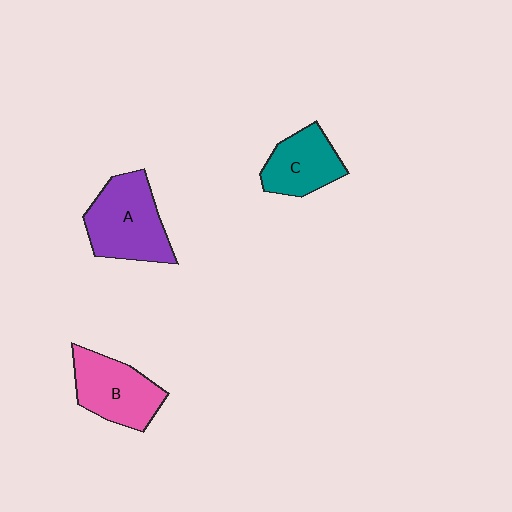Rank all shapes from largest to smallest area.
From largest to smallest: A (purple), B (pink), C (teal).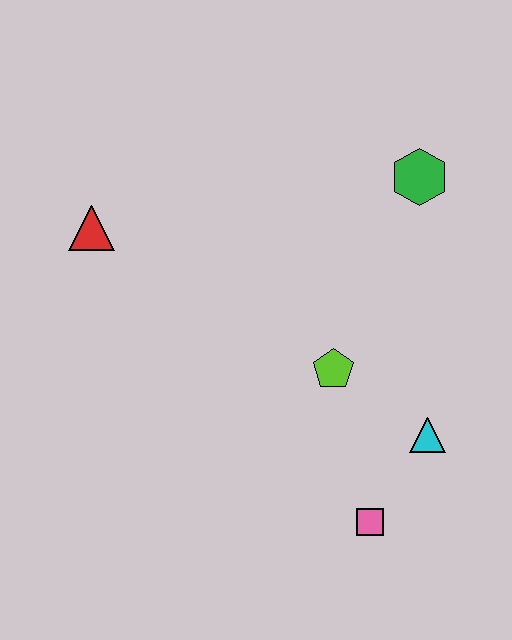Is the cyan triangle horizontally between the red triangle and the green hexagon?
No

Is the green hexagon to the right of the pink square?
Yes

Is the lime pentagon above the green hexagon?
No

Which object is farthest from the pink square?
The red triangle is farthest from the pink square.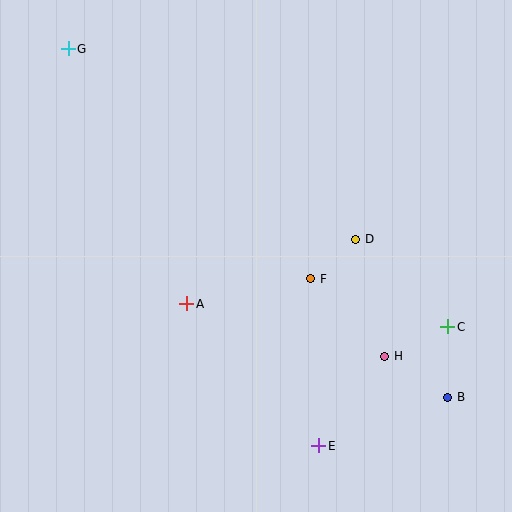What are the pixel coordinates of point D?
Point D is at (356, 239).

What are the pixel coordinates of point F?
Point F is at (311, 279).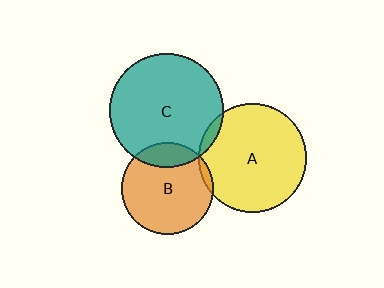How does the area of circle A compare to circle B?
Approximately 1.4 times.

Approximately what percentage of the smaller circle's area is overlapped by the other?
Approximately 5%.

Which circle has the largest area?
Circle C (teal).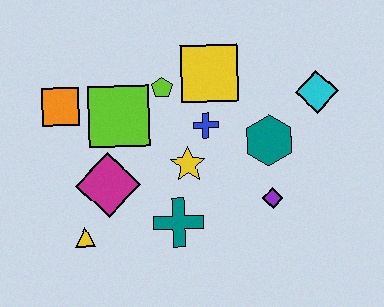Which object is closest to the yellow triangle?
The magenta diamond is closest to the yellow triangle.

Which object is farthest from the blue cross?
The yellow triangle is farthest from the blue cross.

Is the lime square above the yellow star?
Yes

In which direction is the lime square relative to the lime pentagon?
The lime square is to the left of the lime pentagon.